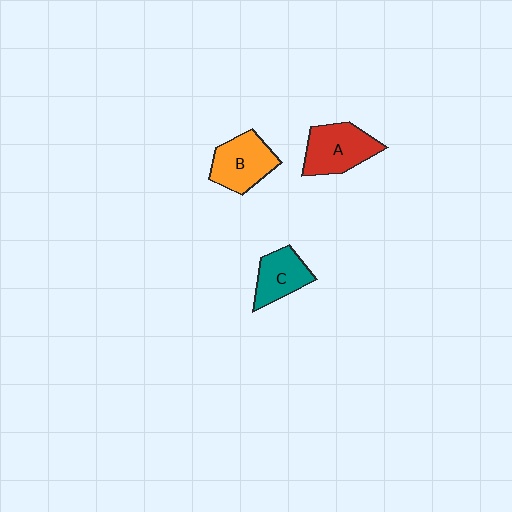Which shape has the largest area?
Shape A (red).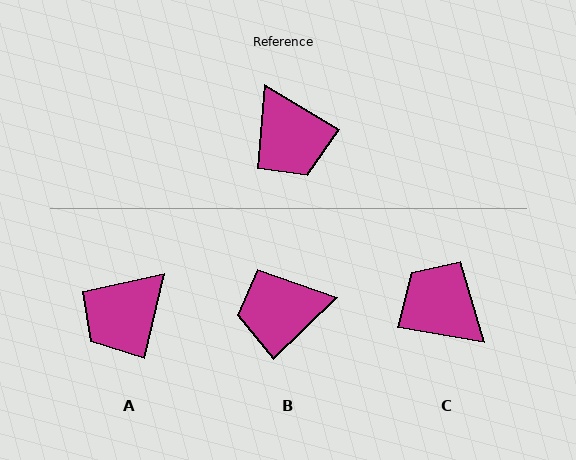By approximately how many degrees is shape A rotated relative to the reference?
Approximately 73 degrees clockwise.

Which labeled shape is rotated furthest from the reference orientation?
C, about 159 degrees away.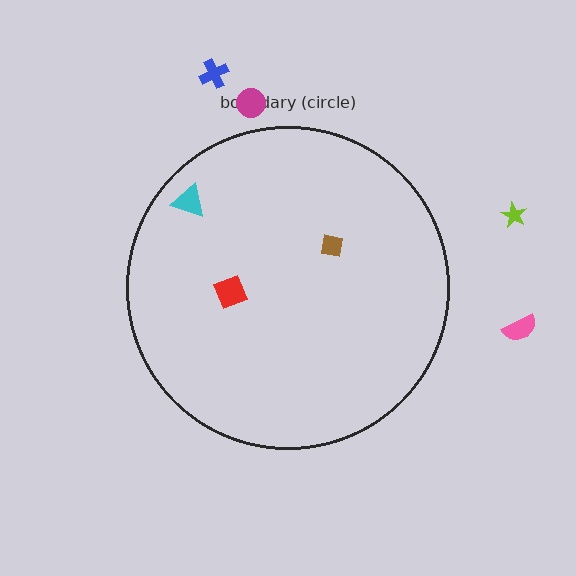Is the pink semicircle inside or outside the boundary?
Outside.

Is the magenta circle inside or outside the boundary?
Outside.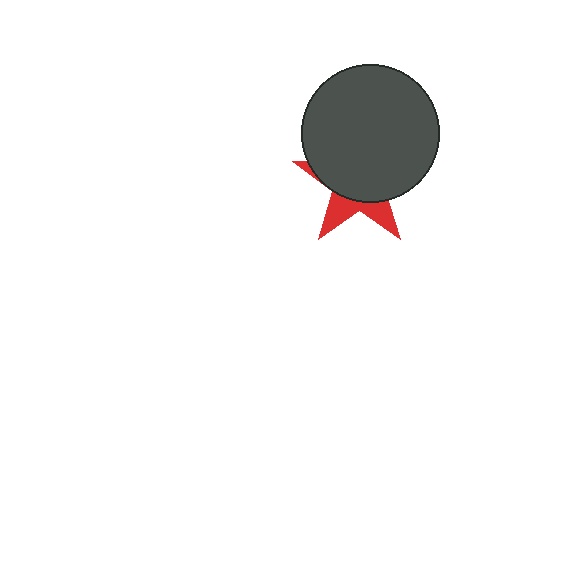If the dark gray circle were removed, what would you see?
You would see the complete red star.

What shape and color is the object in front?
The object in front is a dark gray circle.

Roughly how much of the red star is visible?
A small part of it is visible (roughly 31%).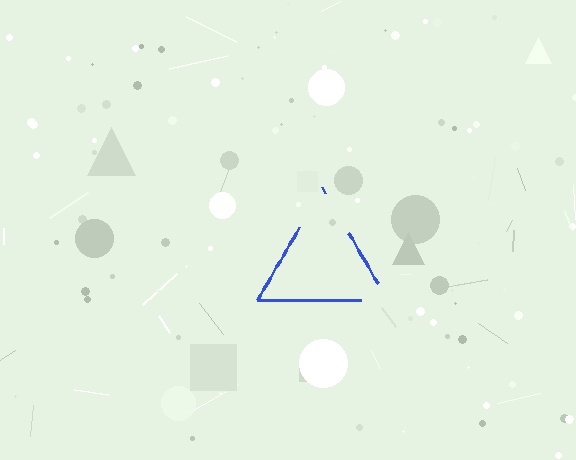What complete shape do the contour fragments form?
The contour fragments form a triangle.